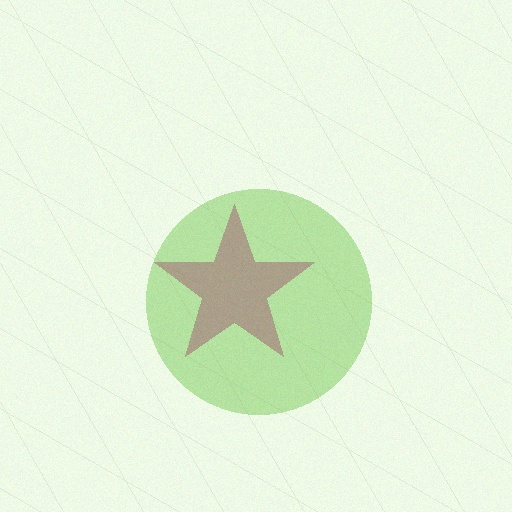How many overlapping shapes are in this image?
There are 2 overlapping shapes in the image.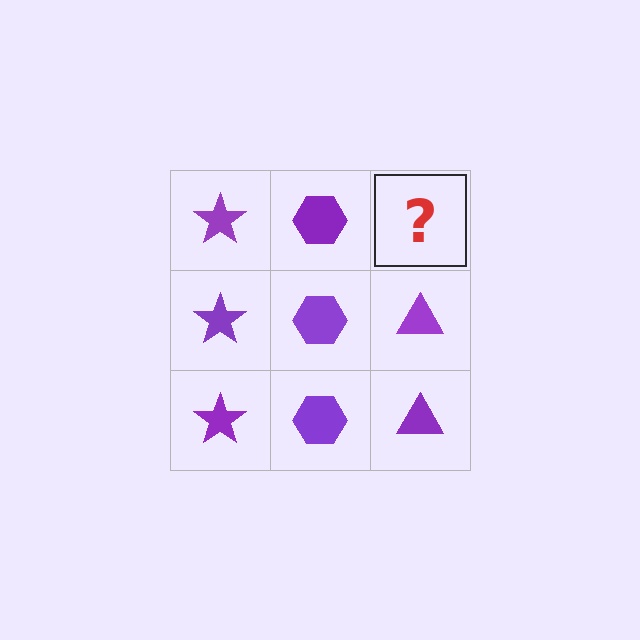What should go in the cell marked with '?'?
The missing cell should contain a purple triangle.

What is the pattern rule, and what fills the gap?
The rule is that each column has a consistent shape. The gap should be filled with a purple triangle.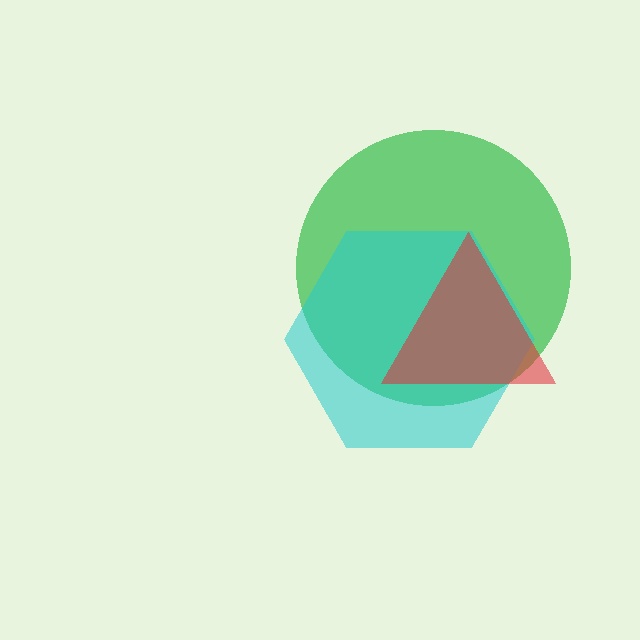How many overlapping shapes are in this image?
There are 3 overlapping shapes in the image.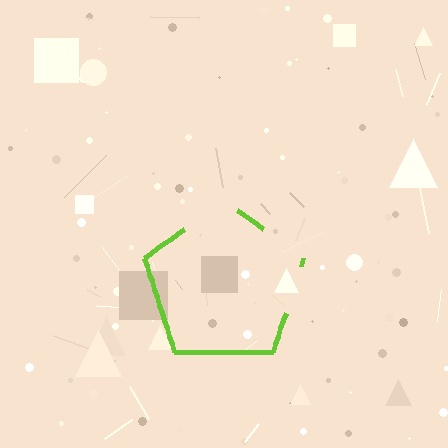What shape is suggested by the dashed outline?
The dashed outline suggests a pentagon.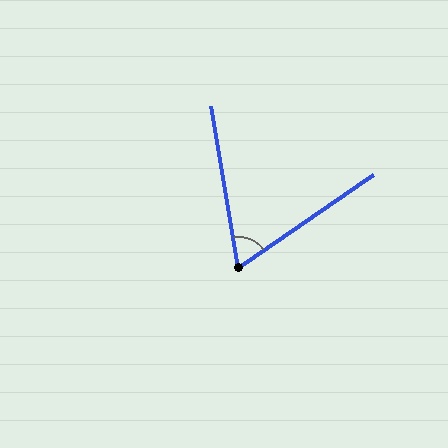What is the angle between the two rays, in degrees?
Approximately 65 degrees.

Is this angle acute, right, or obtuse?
It is acute.